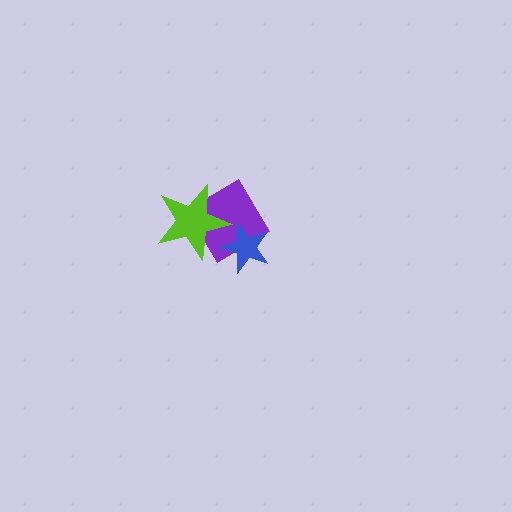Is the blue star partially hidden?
Yes, it is partially covered by another shape.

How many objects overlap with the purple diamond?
2 objects overlap with the purple diamond.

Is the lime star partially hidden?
No, no other shape covers it.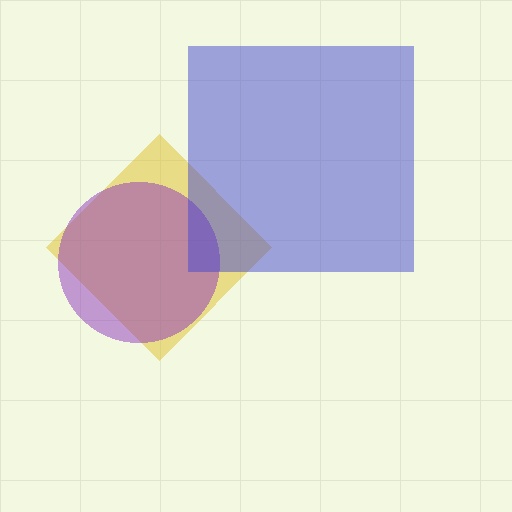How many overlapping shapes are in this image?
There are 3 overlapping shapes in the image.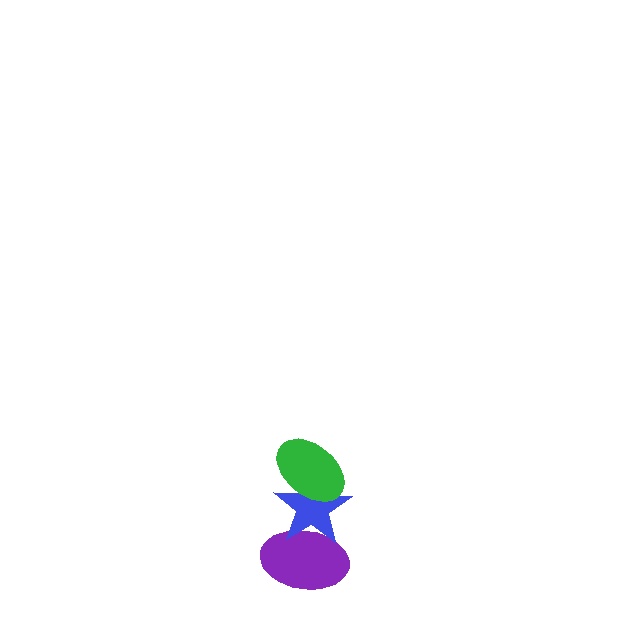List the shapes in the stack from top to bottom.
From top to bottom: the green ellipse, the blue star, the purple ellipse.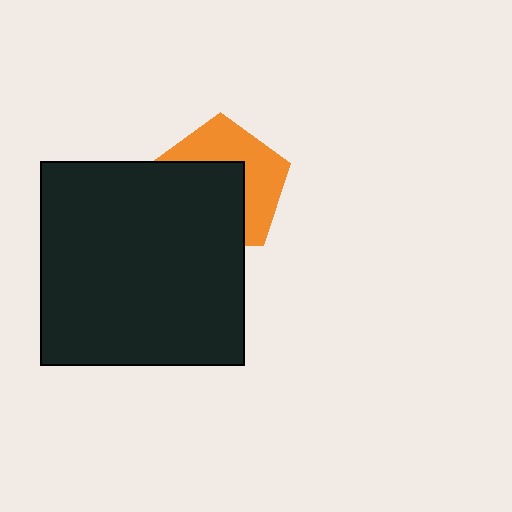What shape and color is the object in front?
The object in front is a black square.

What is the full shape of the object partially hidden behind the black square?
The partially hidden object is an orange pentagon.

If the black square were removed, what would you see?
You would see the complete orange pentagon.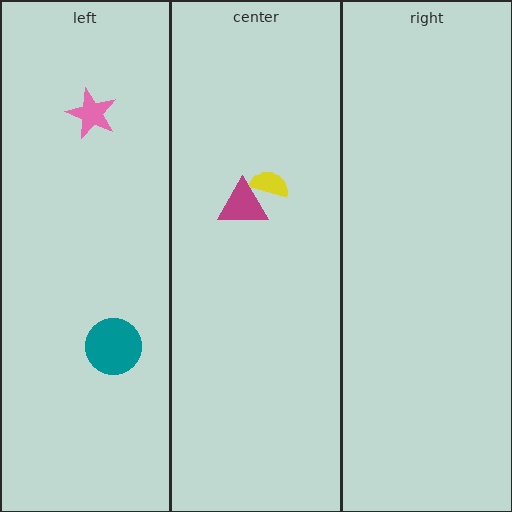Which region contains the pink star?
The left region.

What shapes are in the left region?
The pink star, the teal circle.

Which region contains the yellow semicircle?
The center region.